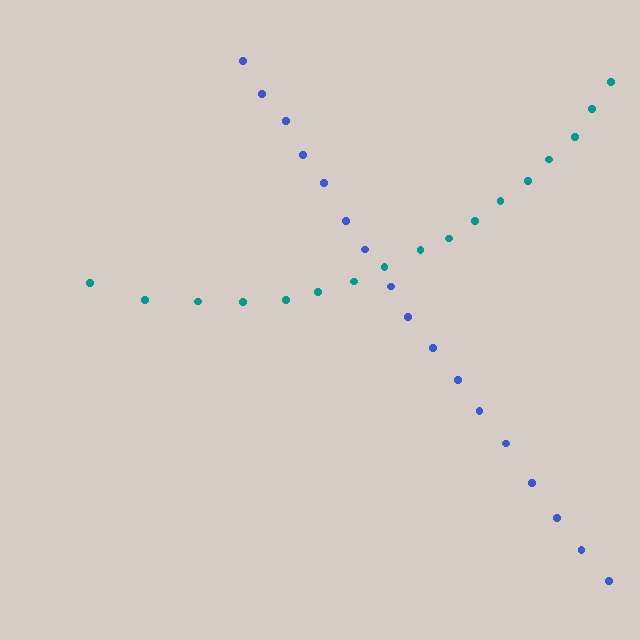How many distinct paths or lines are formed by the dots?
There are 2 distinct paths.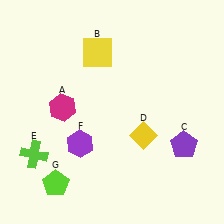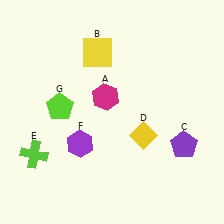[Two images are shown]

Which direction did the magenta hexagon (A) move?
The magenta hexagon (A) moved right.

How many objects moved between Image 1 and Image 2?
2 objects moved between the two images.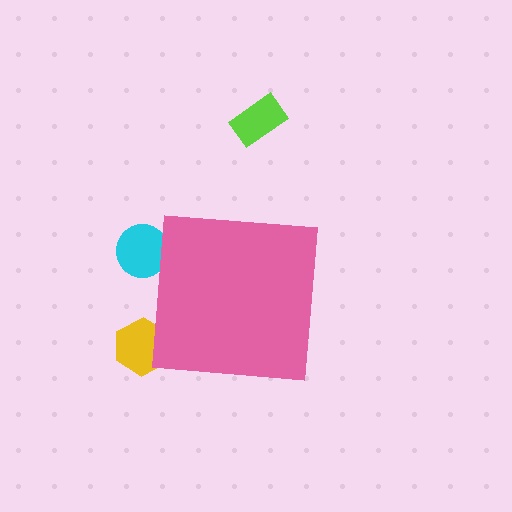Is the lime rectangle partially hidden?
No, the lime rectangle is fully visible.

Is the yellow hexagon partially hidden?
Yes, the yellow hexagon is partially hidden behind the pink square.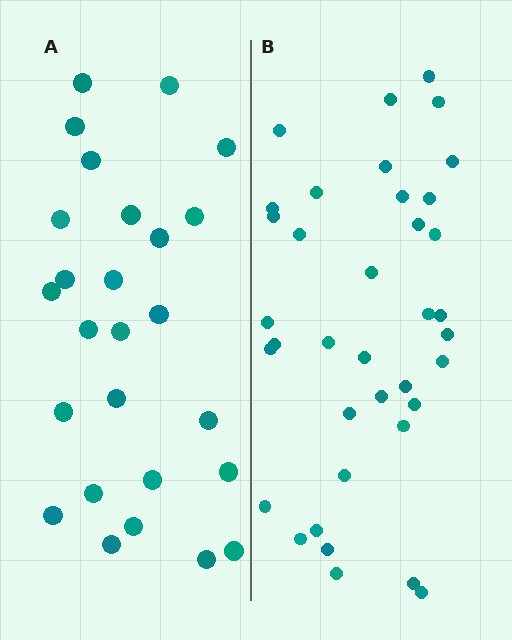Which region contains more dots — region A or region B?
Region B (the right region) has more dots.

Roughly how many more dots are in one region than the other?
Region B has roughly 12 or so more dots than region A.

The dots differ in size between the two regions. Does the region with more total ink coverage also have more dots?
No. Region A has more total ink coverage because its dots are larger, but region B actually contains more individual dots. Total area can be misleading — the number of items is what matters here.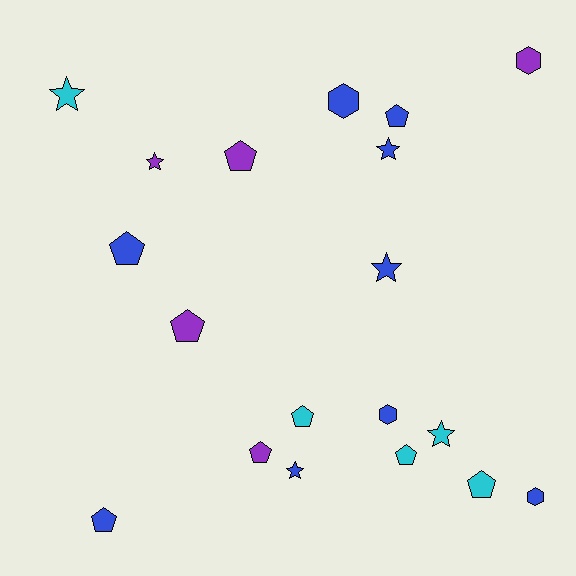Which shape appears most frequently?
Pentagon, with 9 objects.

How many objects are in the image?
There are 19 objects.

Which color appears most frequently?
Blue, with 9 objects.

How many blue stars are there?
There are 3 blue stars.